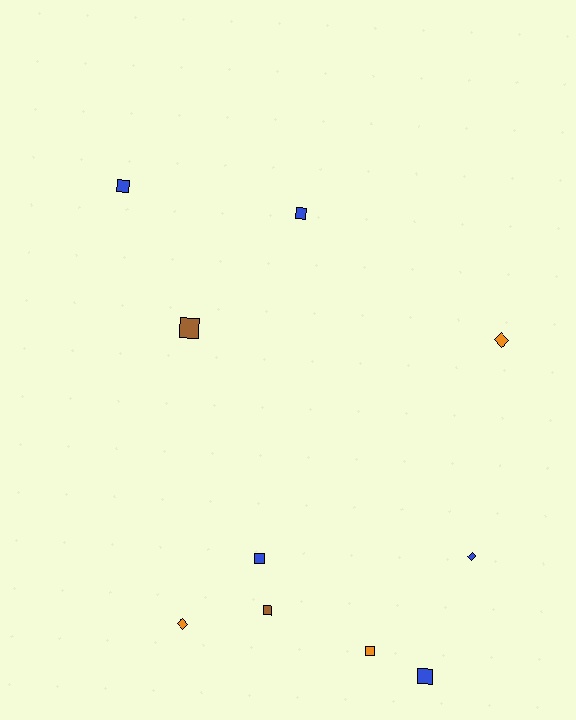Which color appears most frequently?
Blue, with 5 objects.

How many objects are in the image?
There are 10 objects.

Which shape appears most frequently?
Square, with 7 objects.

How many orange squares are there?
There is 1 orange square.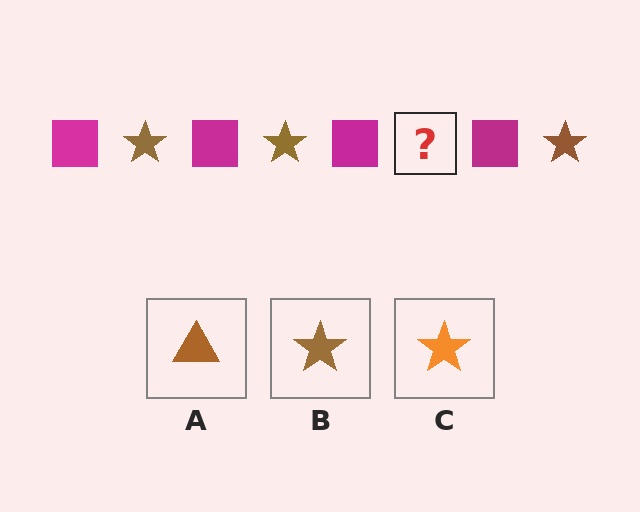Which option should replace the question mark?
Option B.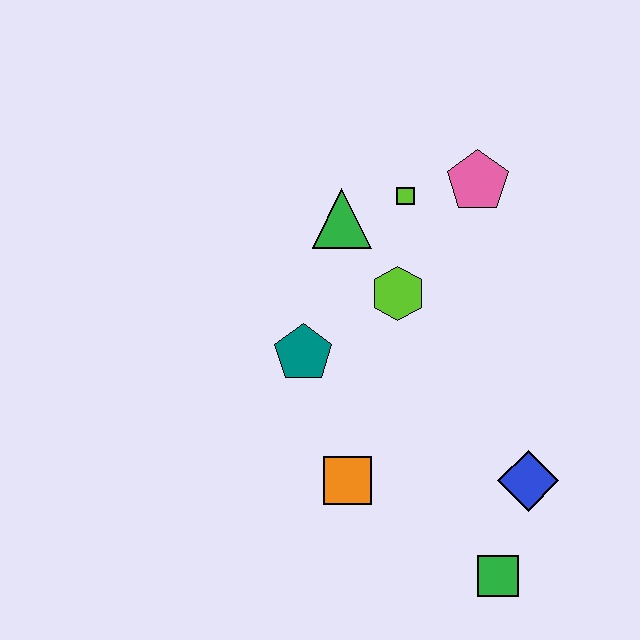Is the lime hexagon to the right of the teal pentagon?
Yes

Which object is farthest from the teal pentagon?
The green square is farthest from the teal pentagon.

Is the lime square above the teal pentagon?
Yes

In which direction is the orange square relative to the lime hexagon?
The orange square is below the lime hexagon.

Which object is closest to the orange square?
The teal pentagon is closest to the orange square.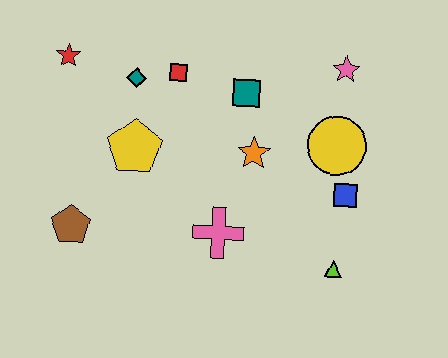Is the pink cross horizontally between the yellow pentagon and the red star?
No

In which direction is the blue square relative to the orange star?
The blue square is to the right of the orange star.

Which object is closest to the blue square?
The yellow circle is closest to the blue square.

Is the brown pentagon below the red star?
Yes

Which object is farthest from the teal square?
The brown pentagon is farthest from the teal square.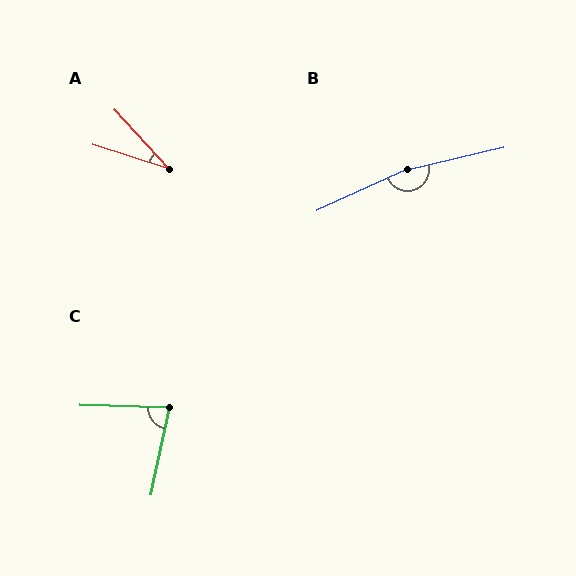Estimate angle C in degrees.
Approximately 79 degrees.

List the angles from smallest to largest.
A (29°), C (79°), B (168°).